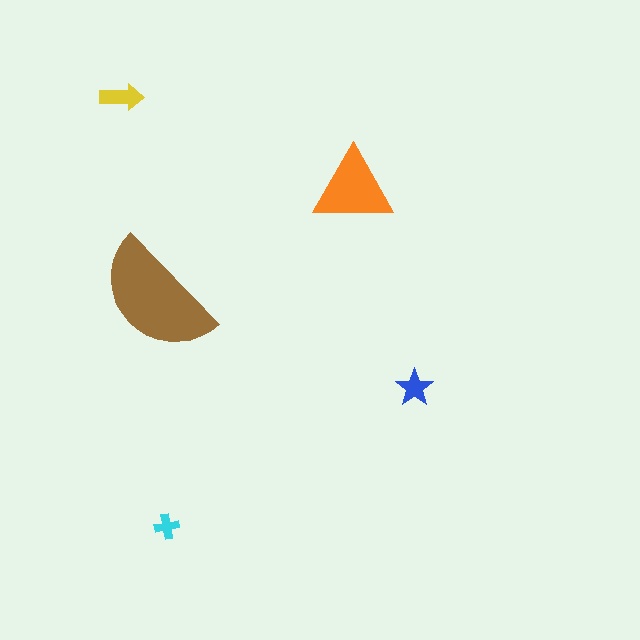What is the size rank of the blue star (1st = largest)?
4th.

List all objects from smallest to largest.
The cyan cross, the blue star, the yellow arrow, the orange triangle, the brown semicircle.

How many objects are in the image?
There are 5 objects in the image.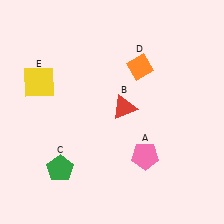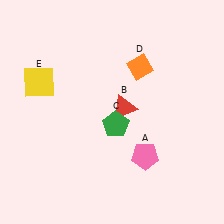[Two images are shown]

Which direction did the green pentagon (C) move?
The green pentagon (C) moved right.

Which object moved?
The green pentagon (C) moved right.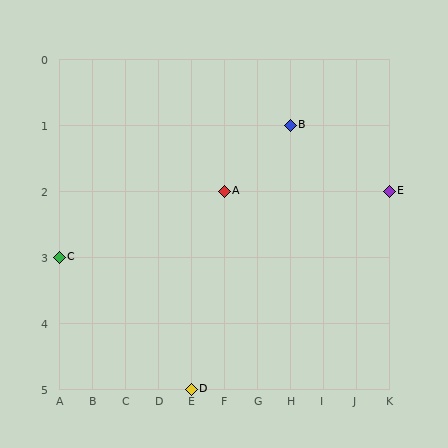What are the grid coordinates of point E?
Point E is at grid coordinates (K, 2).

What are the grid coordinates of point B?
Point B is at grid coordinates (H, 1).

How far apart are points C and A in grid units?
Points C and A are 5 columns and 1 row apart (about 5.1 grid units diagonally).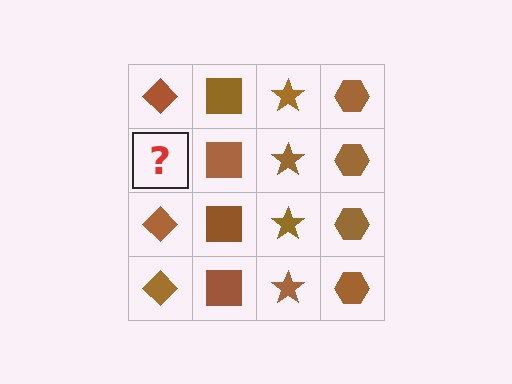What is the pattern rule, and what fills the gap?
The rule is that each column has a consistent shape. The gap should be filled with a brown diamond.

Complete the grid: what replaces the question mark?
The question mark should be replaced with a brown diamond.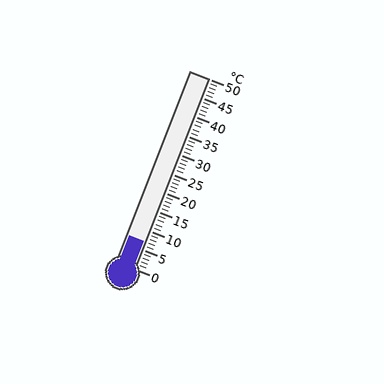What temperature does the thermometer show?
The thermometer shows approximately 7°C.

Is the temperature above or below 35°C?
The temperature is below 35°C.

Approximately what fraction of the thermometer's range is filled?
The thermometer is filled to approximately 15% of its range.